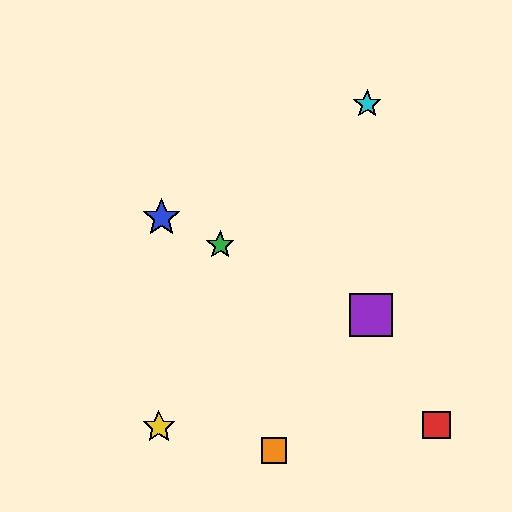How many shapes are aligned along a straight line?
3 shapes (the blue star, the green star, the purple square) are aligned along a straight line.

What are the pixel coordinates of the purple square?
The purple square is at (371, 315).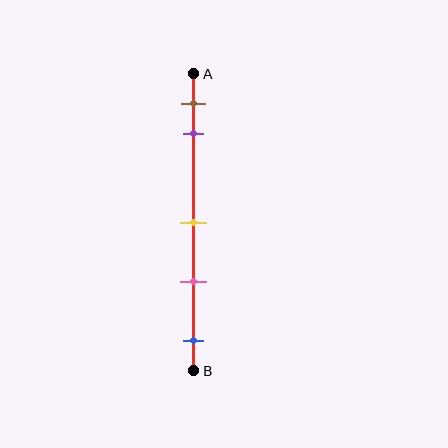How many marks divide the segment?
There are 5 marks dividing the segment.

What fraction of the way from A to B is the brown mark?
The brown mark is approximately 10% (0.1) of the way from A to B.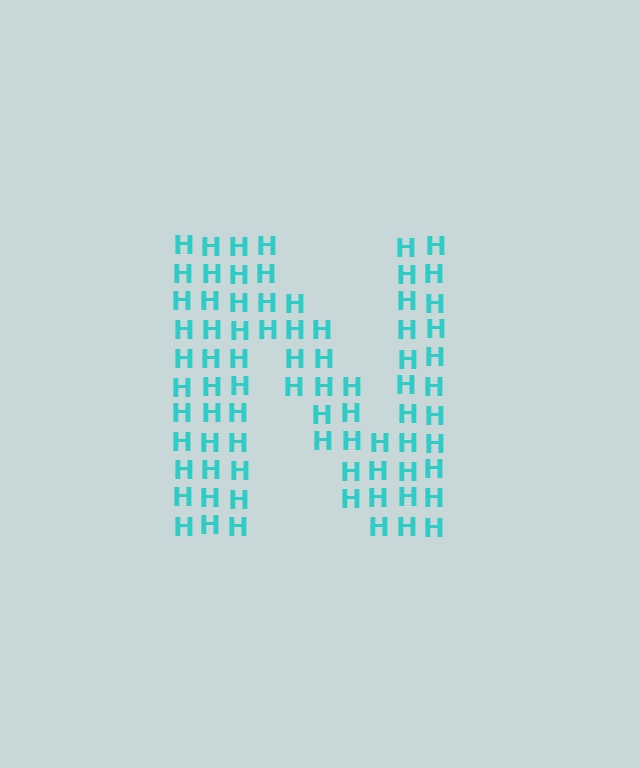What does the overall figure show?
The overall figure shows the letter N.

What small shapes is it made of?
It is made of small letter H's.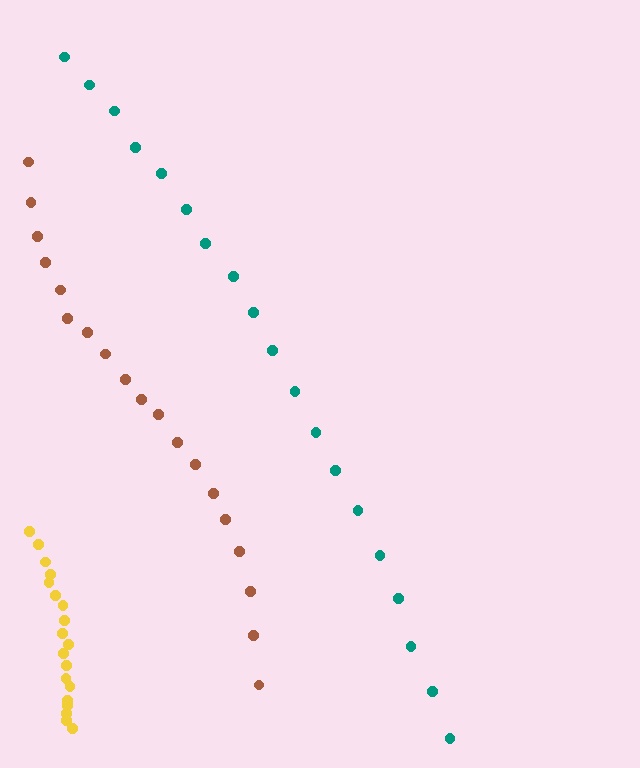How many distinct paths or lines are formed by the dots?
There are 3 distinct paths.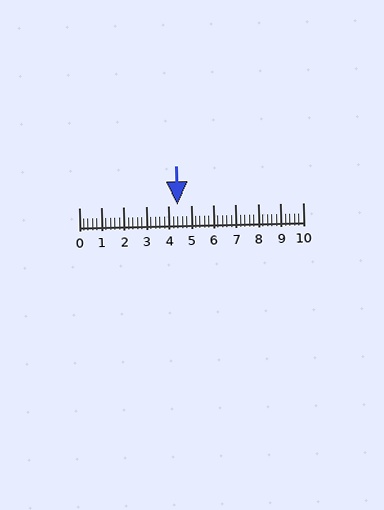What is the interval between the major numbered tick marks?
The major tick marks are spaced 1 units apart.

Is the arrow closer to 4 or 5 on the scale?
The arrow is closer to 4.